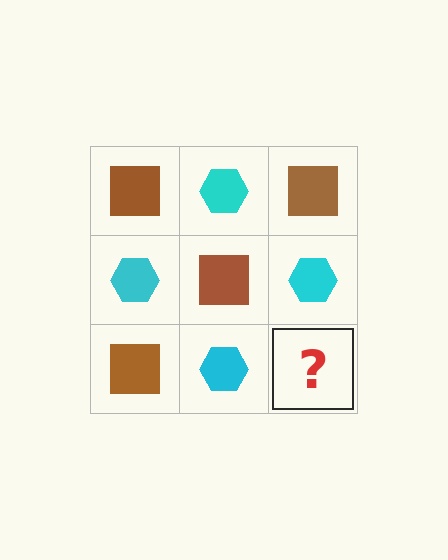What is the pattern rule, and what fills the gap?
The rule is that it alternates brown square and cyan hexagon in a checkerboard pattern. The gap should be filled with a brown square.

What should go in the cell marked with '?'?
The missing cell should contain a brown square.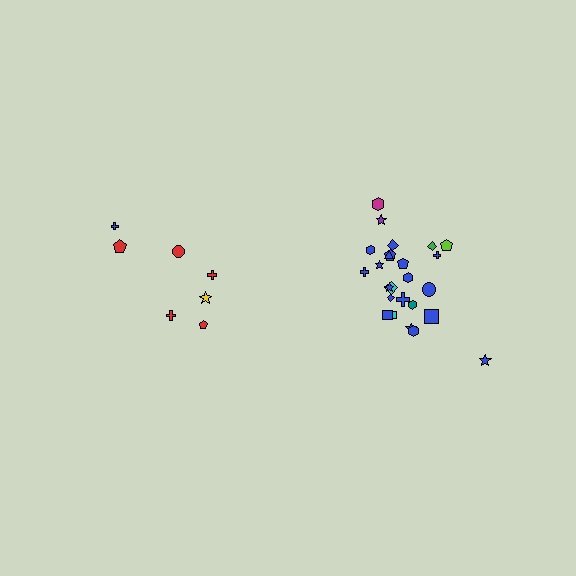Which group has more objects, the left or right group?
The right group.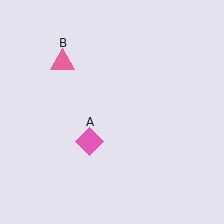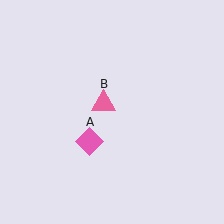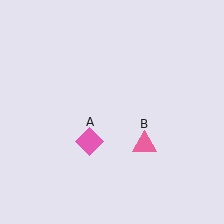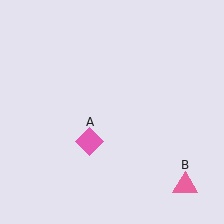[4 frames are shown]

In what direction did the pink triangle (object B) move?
The pink triangle (object B) moved down and to the right.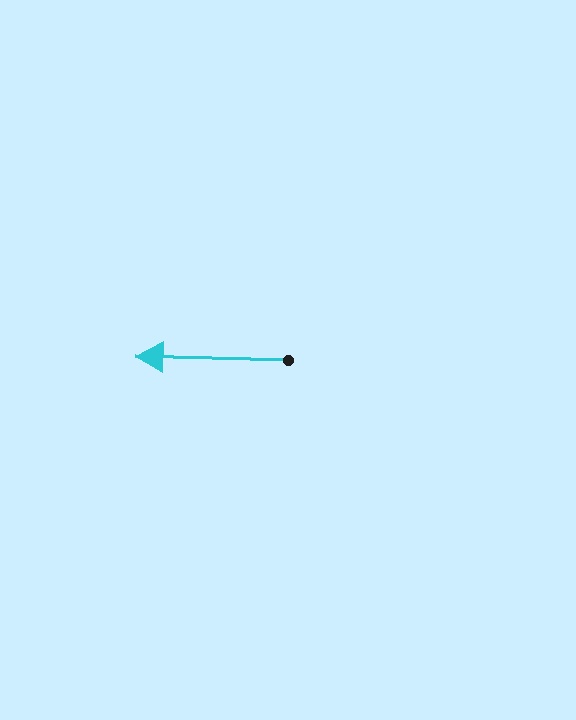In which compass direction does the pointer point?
West.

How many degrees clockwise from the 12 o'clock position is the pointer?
Approximately 271 degrees.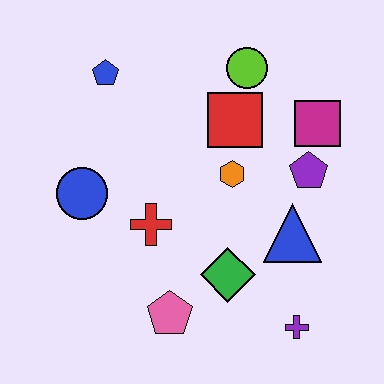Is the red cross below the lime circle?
Yes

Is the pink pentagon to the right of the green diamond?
No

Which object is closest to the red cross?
The blue circle is closest to the red cross.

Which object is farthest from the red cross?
The magenta square is farthest from the red cross.